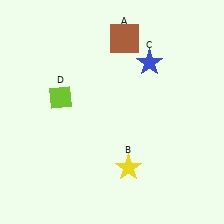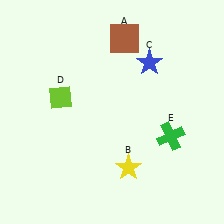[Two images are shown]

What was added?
A green cross (E) was added in Image 2.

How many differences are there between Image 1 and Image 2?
There is 1 difference between the two images.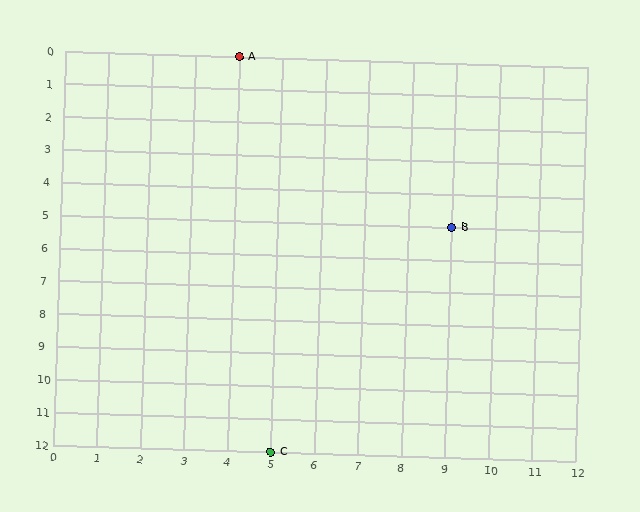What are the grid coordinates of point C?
Point C is at grid coordinates (5, 12).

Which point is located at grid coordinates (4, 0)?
Point A is at (4, 0).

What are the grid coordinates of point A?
Point A is at grid coordinates (4, 0).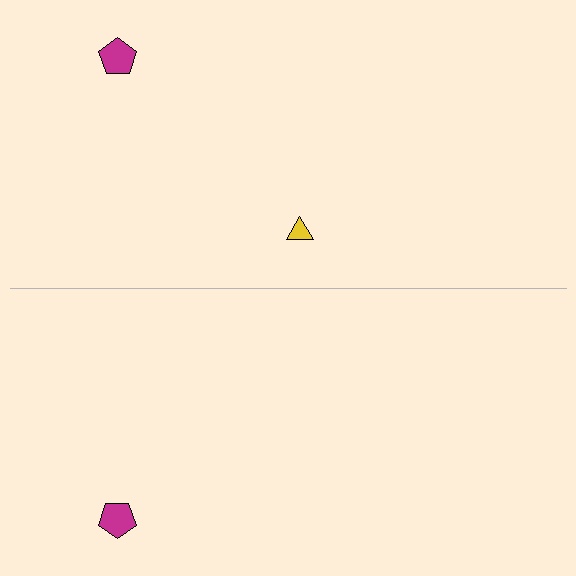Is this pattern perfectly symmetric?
No, the pattern is not perfectly symmetric. A yellow triangle is missing from the bottom side.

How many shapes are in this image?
There are 3 shapes in this image.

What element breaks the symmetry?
A yellow triangle is missing from the bottom side.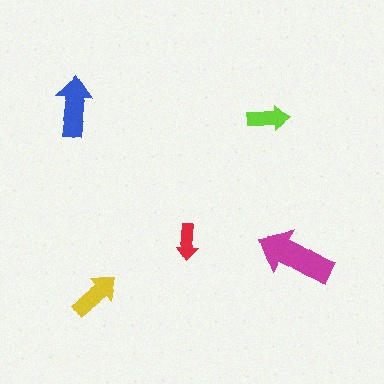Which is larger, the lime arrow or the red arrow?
The lime one.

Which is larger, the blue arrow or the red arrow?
The blue one.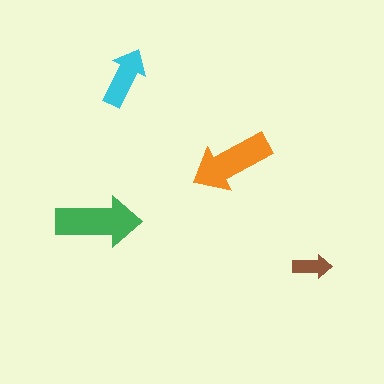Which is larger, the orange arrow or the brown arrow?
The orange one.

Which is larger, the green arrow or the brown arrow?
The green one.